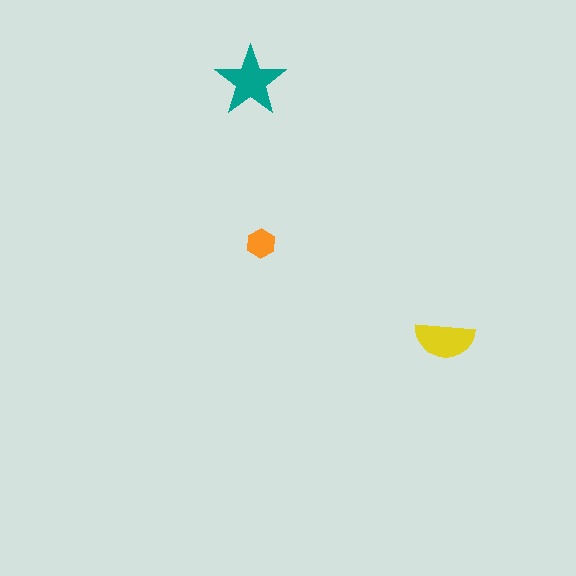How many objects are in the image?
There are 3 objects in the image.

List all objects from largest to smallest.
The teal star, the yellow semicircle, the orange hexagon.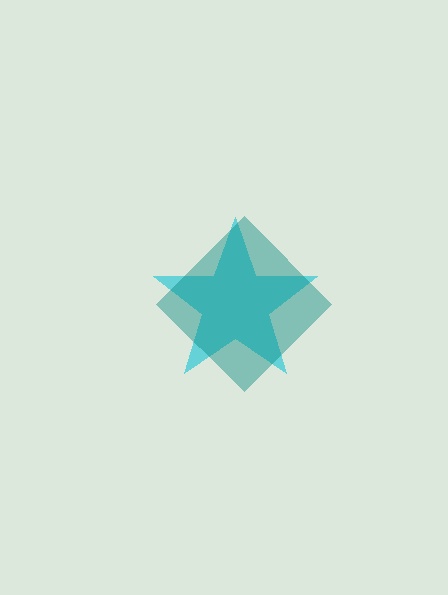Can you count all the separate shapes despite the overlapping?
Yes, there are 2 separate shapes.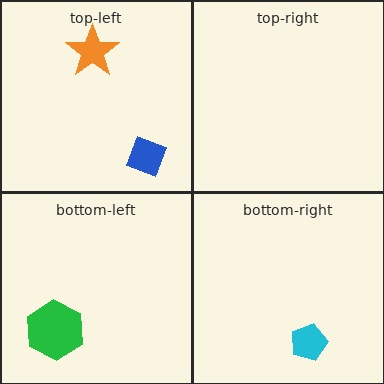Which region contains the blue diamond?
The top-left region.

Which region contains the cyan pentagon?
The bottom-right region.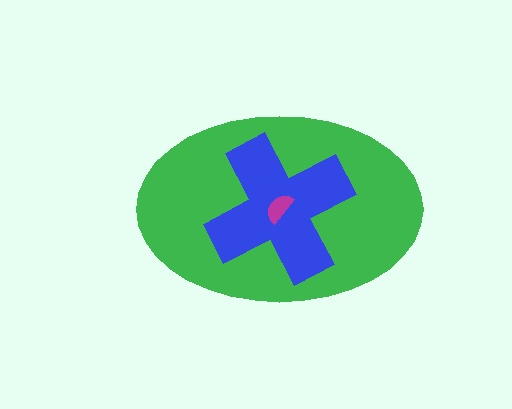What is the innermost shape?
The magenta semicircle.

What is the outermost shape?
The green ellipse.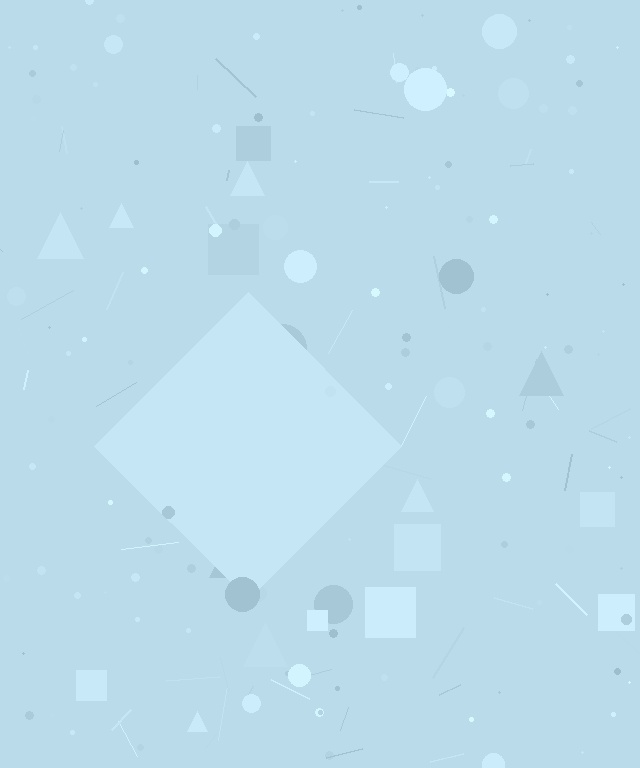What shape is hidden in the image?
A diamond is hidden in the image.